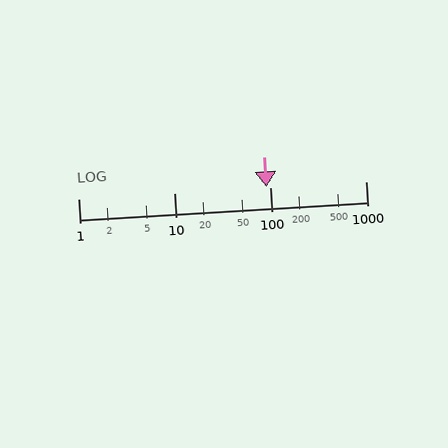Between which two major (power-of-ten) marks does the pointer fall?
The pointer is between 10 and 100.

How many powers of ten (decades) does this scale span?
The scale spans 3 decades, from 1 to 1000.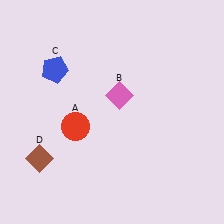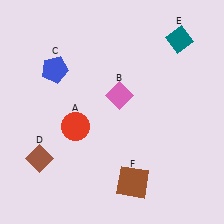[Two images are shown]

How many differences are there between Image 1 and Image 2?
There are 2 differences between the two images.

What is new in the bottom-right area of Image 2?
A brown square (F) was added in the bottom-right area of Image 2.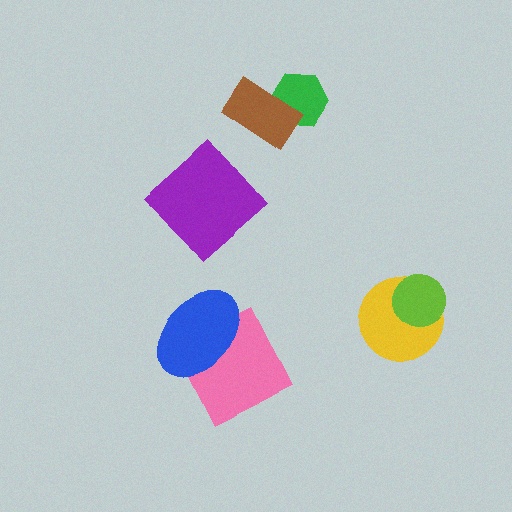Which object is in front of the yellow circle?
The lime circle is in front of the yellow circle.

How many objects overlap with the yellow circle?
1 object overlaps with the yellow circle.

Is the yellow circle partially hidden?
Yes, it is partially covered by another shape.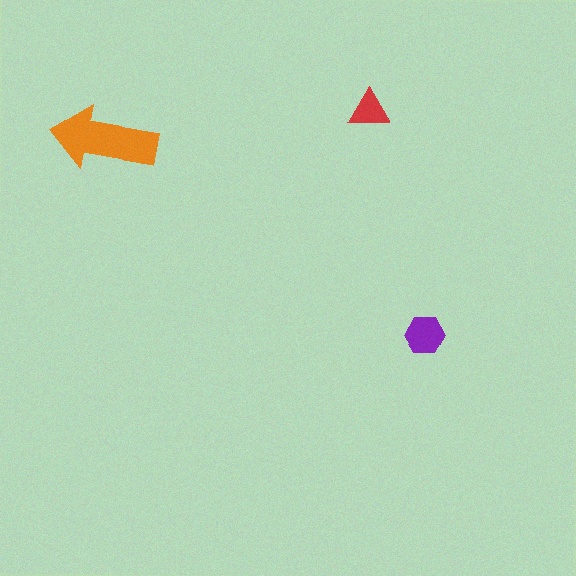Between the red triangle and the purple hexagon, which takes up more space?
The purple hexagon.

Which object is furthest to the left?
The orange arrow is leftmost.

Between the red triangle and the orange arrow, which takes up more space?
The orange arrow.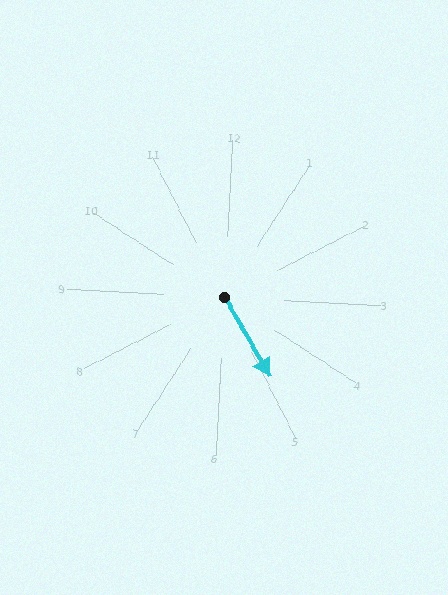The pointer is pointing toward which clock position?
Roughly 5 o'clock.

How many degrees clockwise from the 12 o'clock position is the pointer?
Approximately 147 degrees.